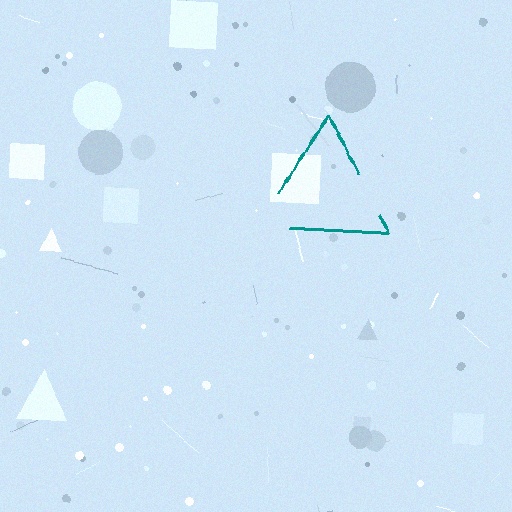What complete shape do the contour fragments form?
The contour fragments form a triangle.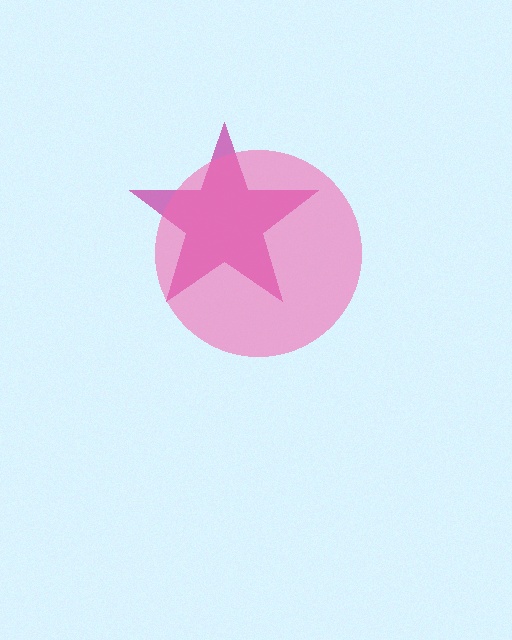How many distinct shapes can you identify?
There are 2 distinct shapes: a magenta star, a pink circle.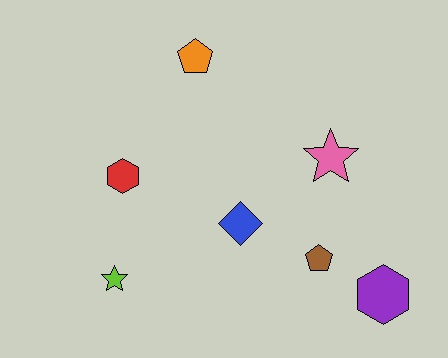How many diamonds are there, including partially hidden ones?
There is 1 diamond.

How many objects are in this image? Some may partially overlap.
There are 7 objects.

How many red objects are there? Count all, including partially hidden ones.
There is 1 red object.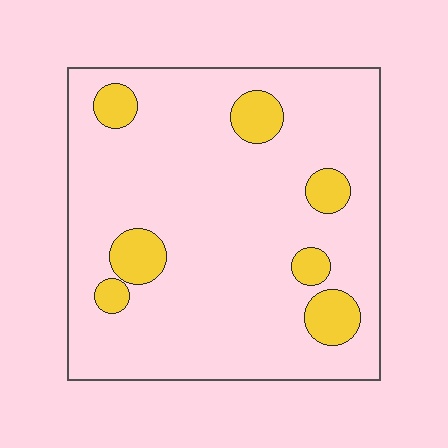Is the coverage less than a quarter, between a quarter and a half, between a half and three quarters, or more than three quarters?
Less than a quarter.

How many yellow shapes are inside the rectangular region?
7.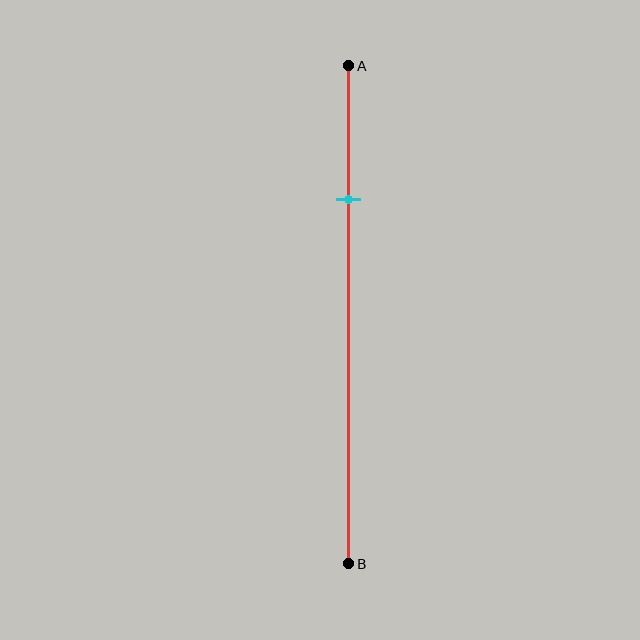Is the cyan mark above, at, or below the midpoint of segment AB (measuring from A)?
The cyan mark is above the midpoint of segment AB.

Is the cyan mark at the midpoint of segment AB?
No, the mark is at about 25% from A, not at the 50% midpoint.